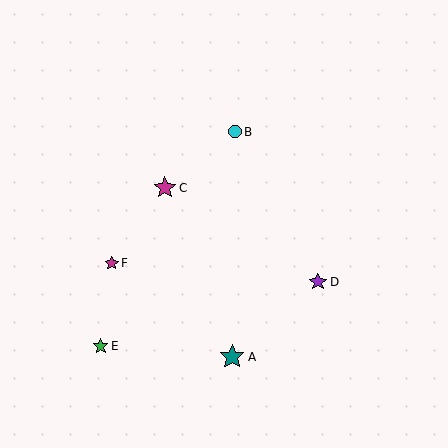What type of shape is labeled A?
Shape A is a teal star.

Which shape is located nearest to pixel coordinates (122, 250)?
The magenta star (labeled F) at (112, 263) is nearest to that location.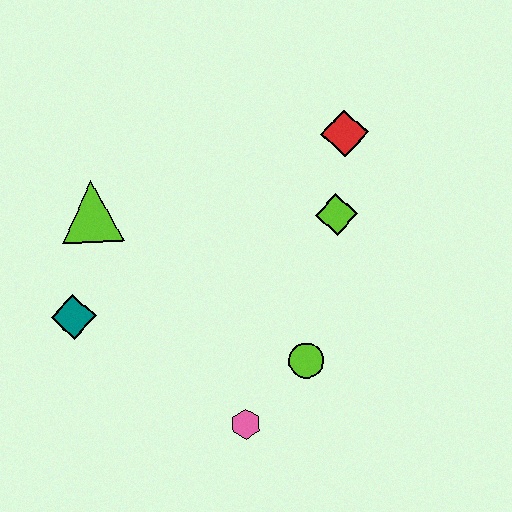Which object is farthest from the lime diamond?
The teal diamond is farthest from the lime diamond.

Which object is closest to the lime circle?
The pink hexagon is closest to the lime circle.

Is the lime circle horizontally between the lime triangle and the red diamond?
Yes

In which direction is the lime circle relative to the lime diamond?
The lime circle is below the lime diamond.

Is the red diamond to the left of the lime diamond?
No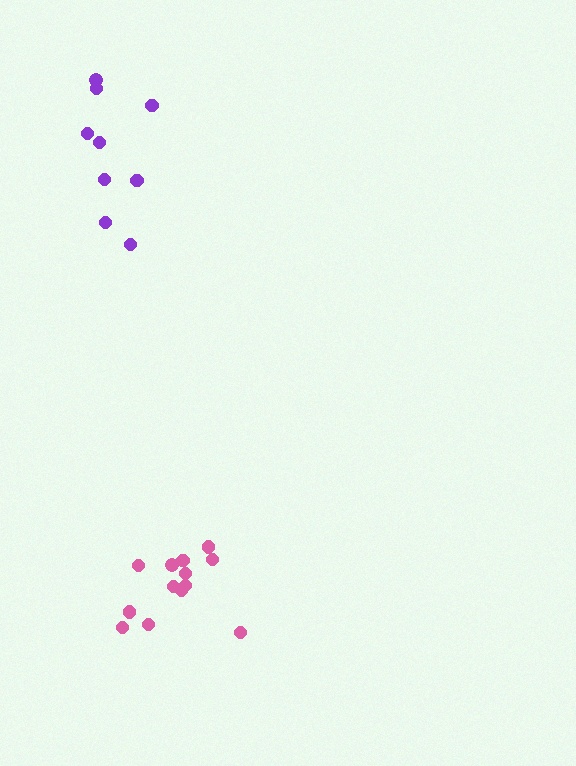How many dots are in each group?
Group 1: 9 dots, Group 2: 13 dots (22 total).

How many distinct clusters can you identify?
There are 2 distinct clusters.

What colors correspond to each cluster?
The clusters are colored: purple, pink.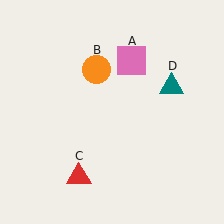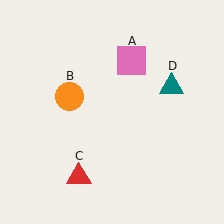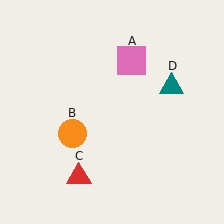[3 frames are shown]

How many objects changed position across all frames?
1 object changed position: orange circle (object B).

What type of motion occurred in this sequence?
The orange circle (object B) rotated counterclockwise around the center of the scene.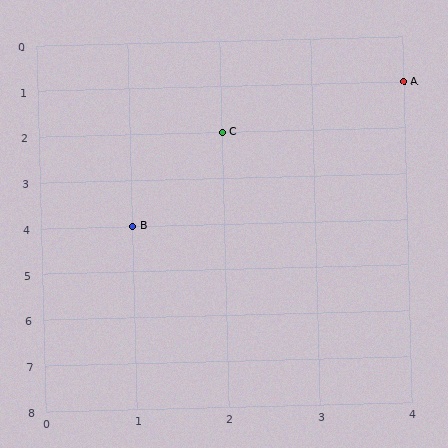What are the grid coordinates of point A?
Point A is at grid coordinates (4, 1).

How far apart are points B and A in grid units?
Points B and A are 3 columns and 3 rows apart (about 4.2 grid units diagonally).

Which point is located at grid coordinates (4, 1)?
Point A is at (4, 1).